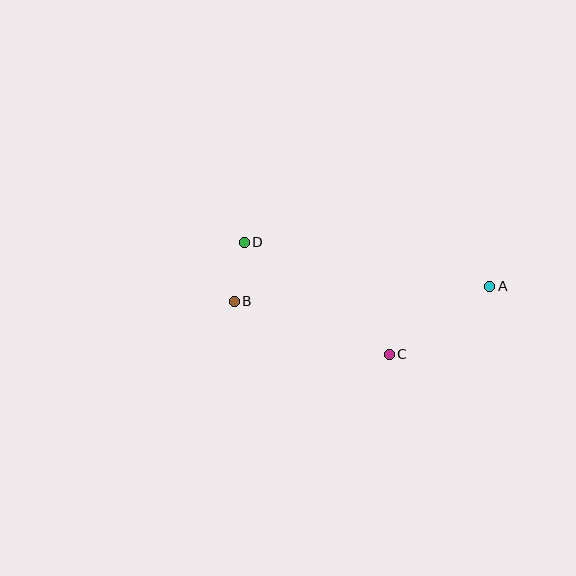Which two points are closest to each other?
Points B and D are closest to each other.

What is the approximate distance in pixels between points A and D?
The distance between A and D is approximately 249 pixels.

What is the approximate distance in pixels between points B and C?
The distance between B and C is approximately 164 pixels.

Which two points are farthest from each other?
Points A and B are farthest from each other.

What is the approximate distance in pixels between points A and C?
The distance between A and C is approximately 121 pixels.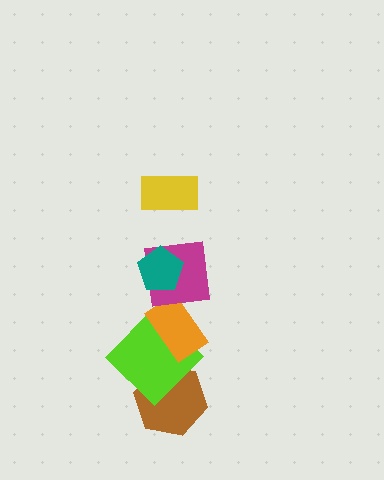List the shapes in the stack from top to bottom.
From top to bottom: the yellow rectangle, the teal pentagon, the magenta square, the orange rectangle, the lime diamond, the brown hexagon.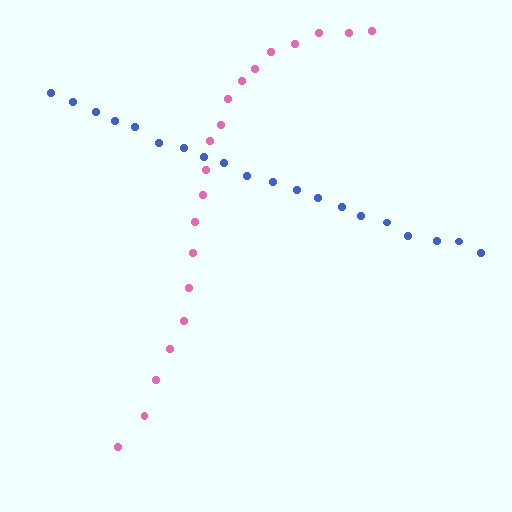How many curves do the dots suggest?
There are 2 distinct paths.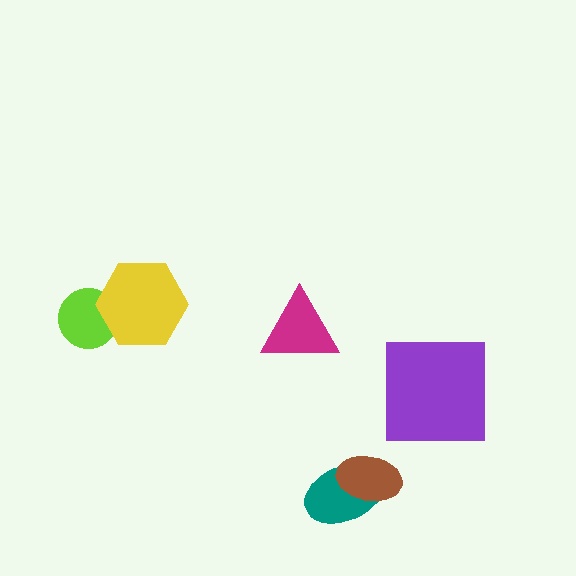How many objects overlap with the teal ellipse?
1 object overlaps with the teal ellipse.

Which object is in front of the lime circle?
The yellow hexagon is in front of the lime circle.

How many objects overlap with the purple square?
0 objects overlap with the purple square.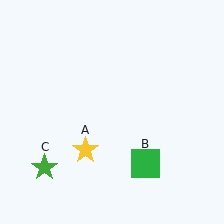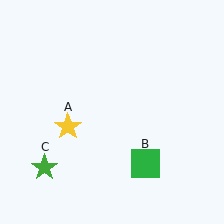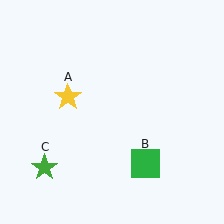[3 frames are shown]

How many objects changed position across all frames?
1 object changed position: yellow star (object A).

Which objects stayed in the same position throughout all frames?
Green square (object B) and green star (object C) remained stationary.